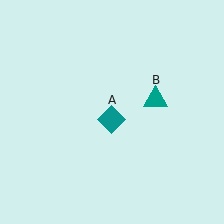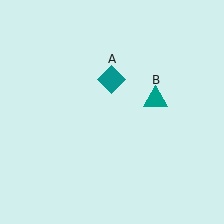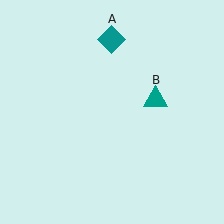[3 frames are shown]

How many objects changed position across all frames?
1 object changed position: teal diamond (object A).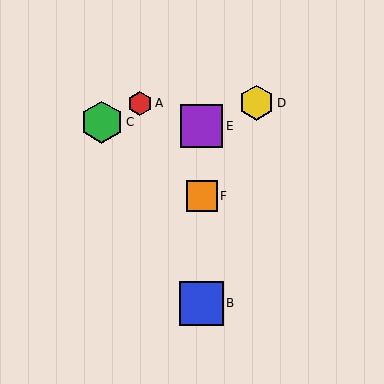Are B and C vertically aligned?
No, B is at x≈202 and C is at x≈102.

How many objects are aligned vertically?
3 objects (B, E, F) are aligned vertically.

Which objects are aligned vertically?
Objects B, E, F are aligned vertically.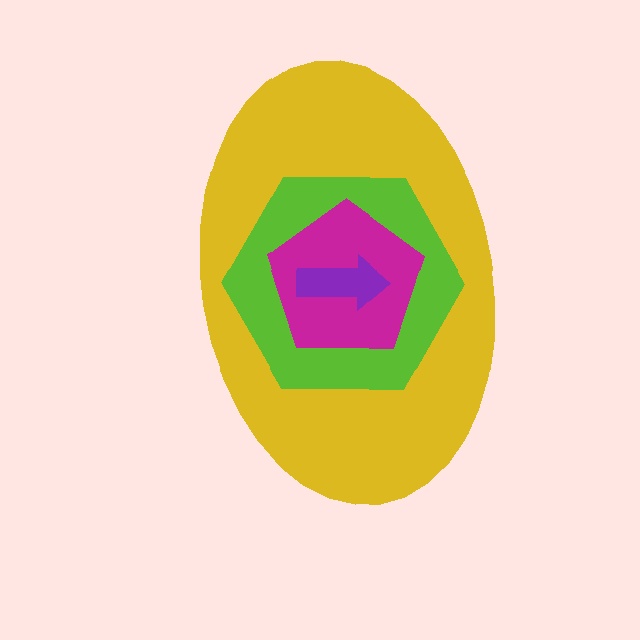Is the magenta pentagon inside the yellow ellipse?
Yes.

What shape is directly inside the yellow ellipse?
The lime hexagon.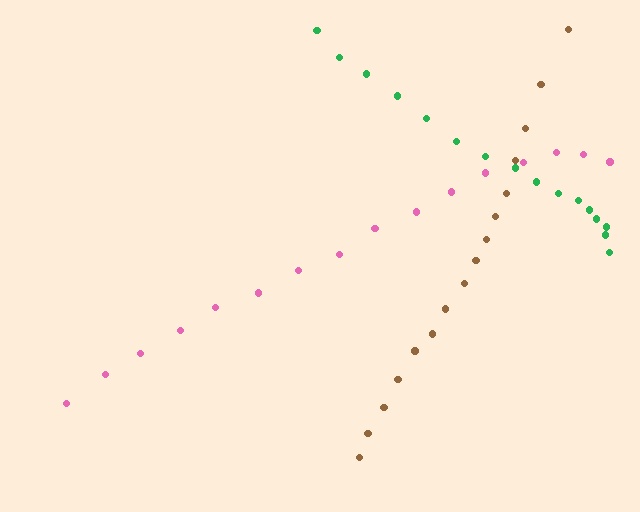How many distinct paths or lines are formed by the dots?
There are 3 distinct paths.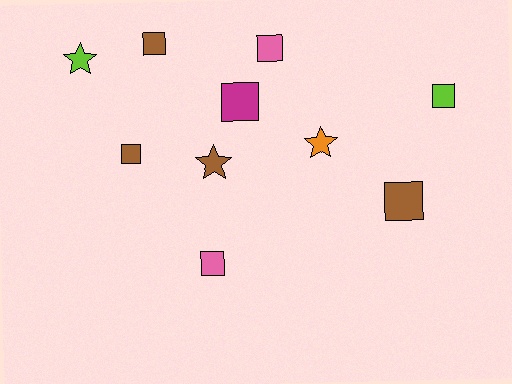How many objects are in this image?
There are 10 objects.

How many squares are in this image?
There are 7 squares.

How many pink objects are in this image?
There are 2 pink objects.